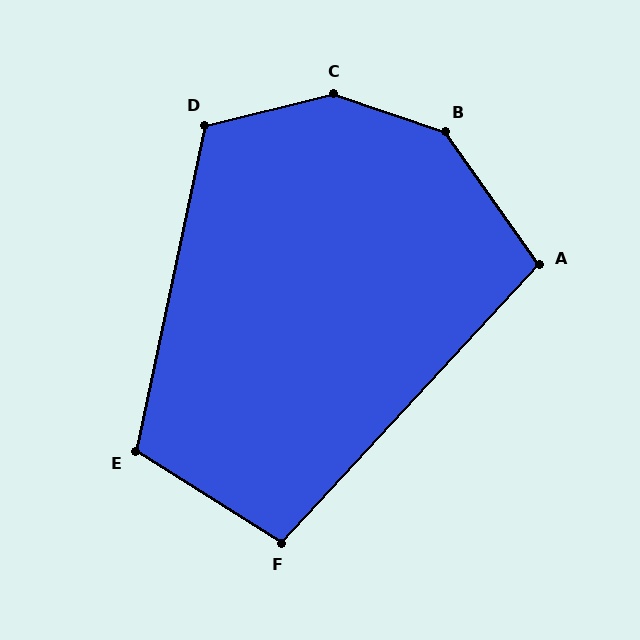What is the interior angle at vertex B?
Approximately 144 degrees (obtuse).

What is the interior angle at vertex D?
Approximately 116 degrees (obtuse).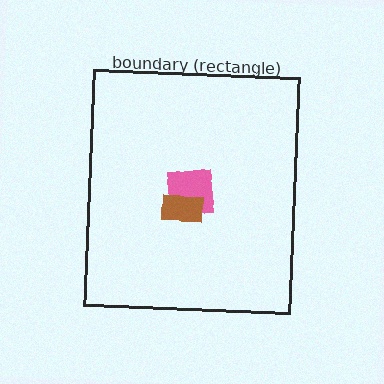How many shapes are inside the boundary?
2 inside, 0 outside.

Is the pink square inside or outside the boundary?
Inside.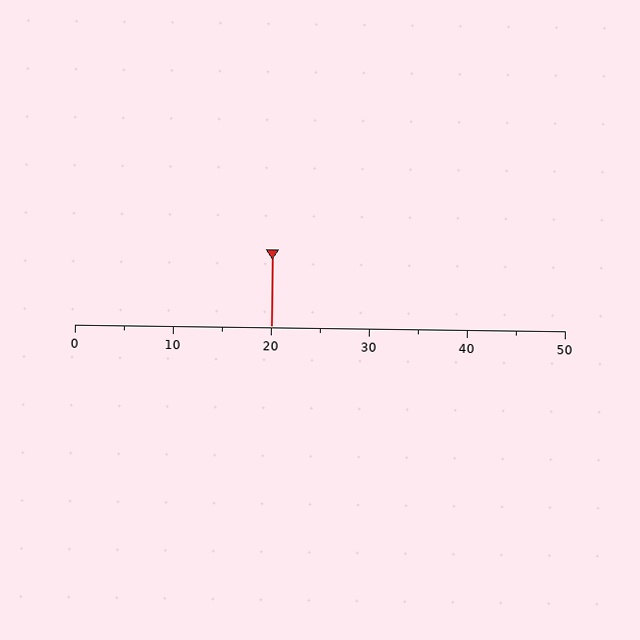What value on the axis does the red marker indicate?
The marker indicates approximately 20.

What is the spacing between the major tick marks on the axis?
The major ticks are spaced 10 apart.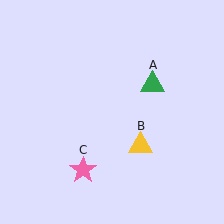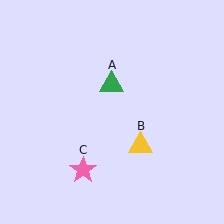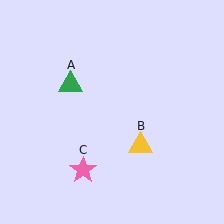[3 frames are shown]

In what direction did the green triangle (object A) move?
The green triangle (object A) moved left.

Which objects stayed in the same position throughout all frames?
Yellow triangle (object B) and pink star (object C) remained stationary.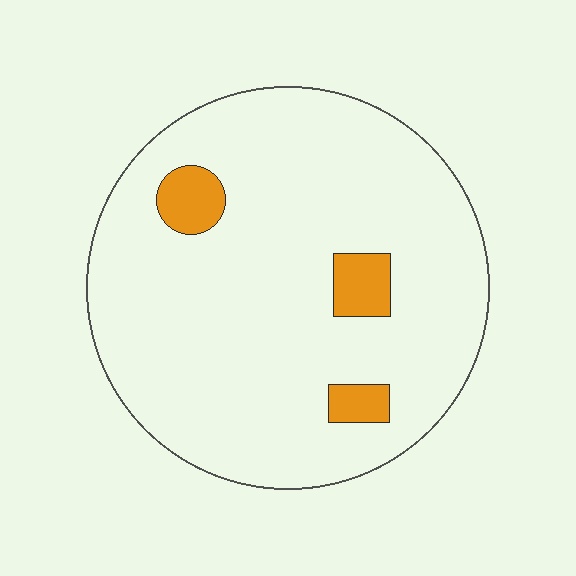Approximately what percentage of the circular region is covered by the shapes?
Approximately 10%.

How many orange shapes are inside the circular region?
3.